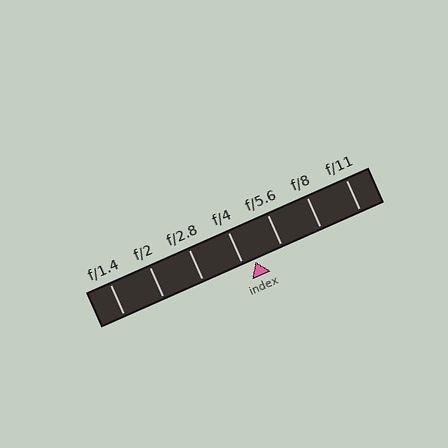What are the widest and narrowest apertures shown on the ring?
The widest aperture shown is f/1.4 and the narrowest is f/11.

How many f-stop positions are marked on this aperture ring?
There are 7 f-stop positions marked.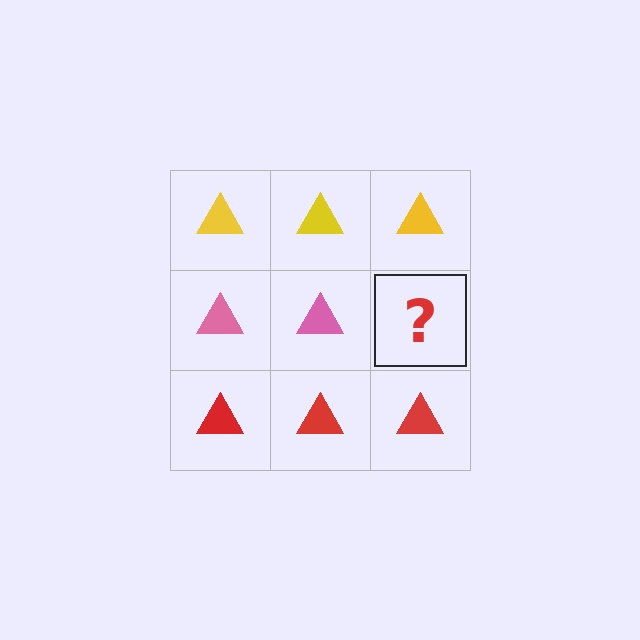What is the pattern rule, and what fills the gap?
The rule is that each row has a consistent color. The gap should be filled with a pink triangle.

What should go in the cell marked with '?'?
The missing cell should contain a pink triangle.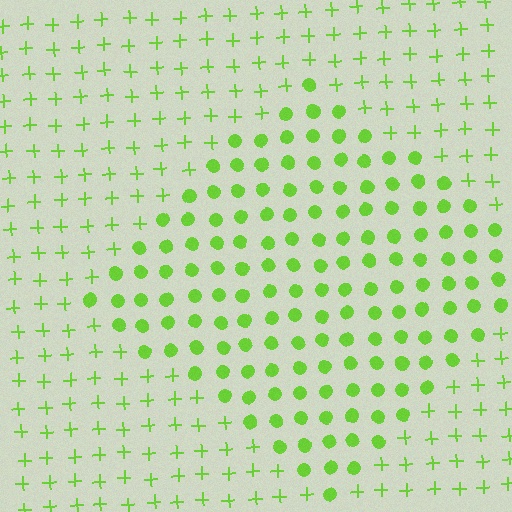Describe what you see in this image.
The image is filled with small lime elements arranged in a uniform grid. A diamond-shaped region contains circles, while the surrounding area contains plus signs. The boundary is defined purely by the change in element shape.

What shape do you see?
I see a diamond.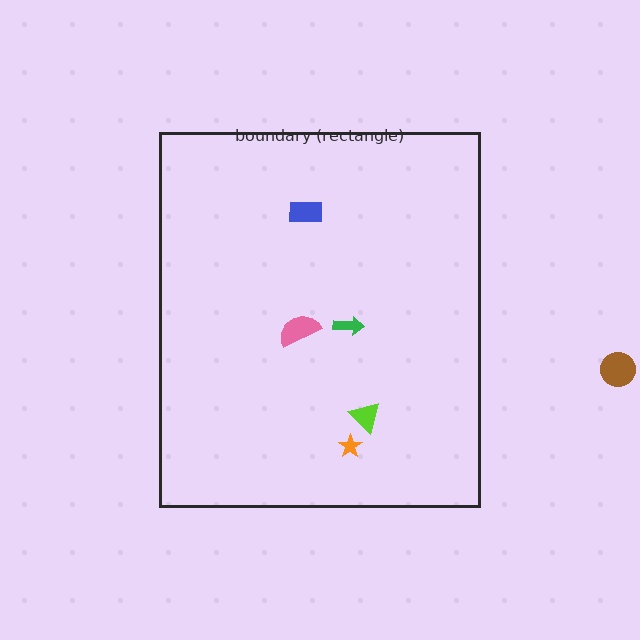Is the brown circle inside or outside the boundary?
Outside.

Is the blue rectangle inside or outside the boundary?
Inside.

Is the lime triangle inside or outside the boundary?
Inside.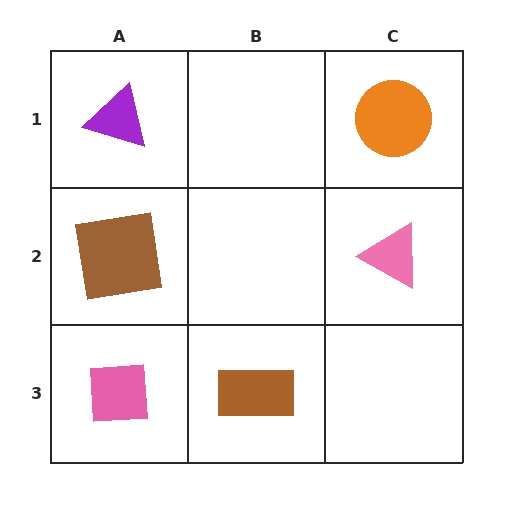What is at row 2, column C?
A pink triangle.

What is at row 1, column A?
A purple triangle.